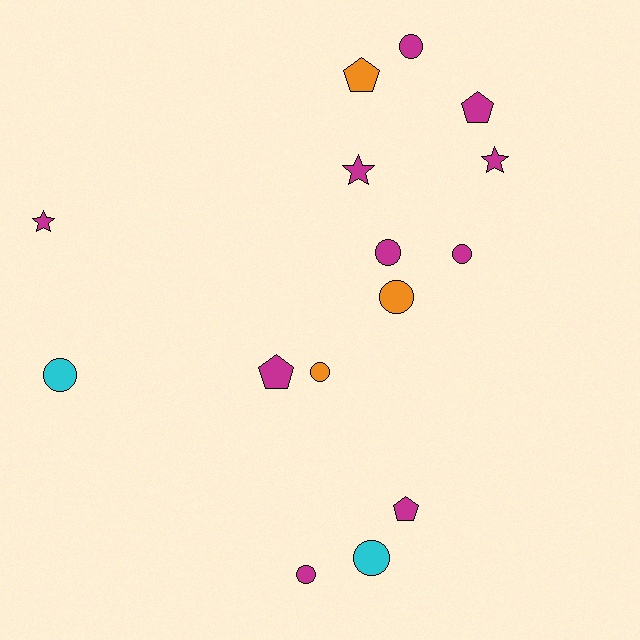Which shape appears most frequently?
Circle, with 8 objects.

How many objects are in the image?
There are 15 objects.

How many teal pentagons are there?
There are no teal pentagons.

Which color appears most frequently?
Magenta, with 10 objects.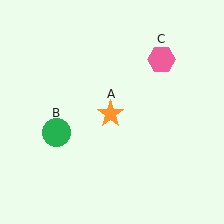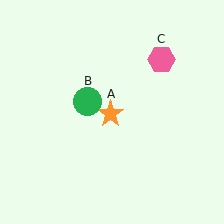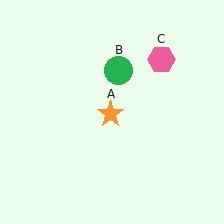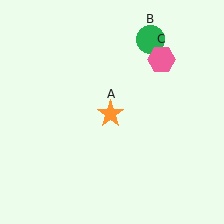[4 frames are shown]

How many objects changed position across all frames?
1 object changed position: green circle (object B).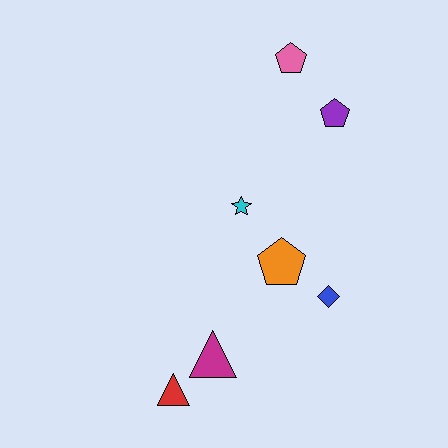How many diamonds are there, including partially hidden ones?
There is 1 diamond.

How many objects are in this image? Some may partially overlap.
There are 7 objects.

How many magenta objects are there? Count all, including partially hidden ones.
There is 1 magenta object.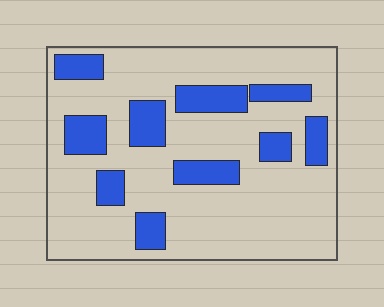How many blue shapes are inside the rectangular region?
10.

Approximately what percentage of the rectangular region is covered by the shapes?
Approximately 20%.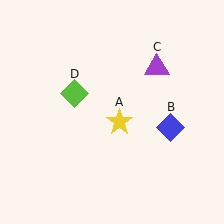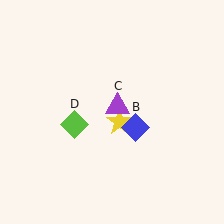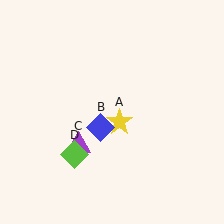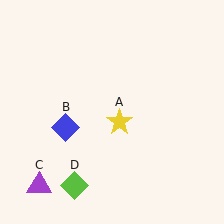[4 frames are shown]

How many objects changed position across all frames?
3 objects changed position: blue diamond (object B), purple triangle (object C), lime diamond (object D).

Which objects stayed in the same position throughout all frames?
Yellow star (object A) remained stationary.